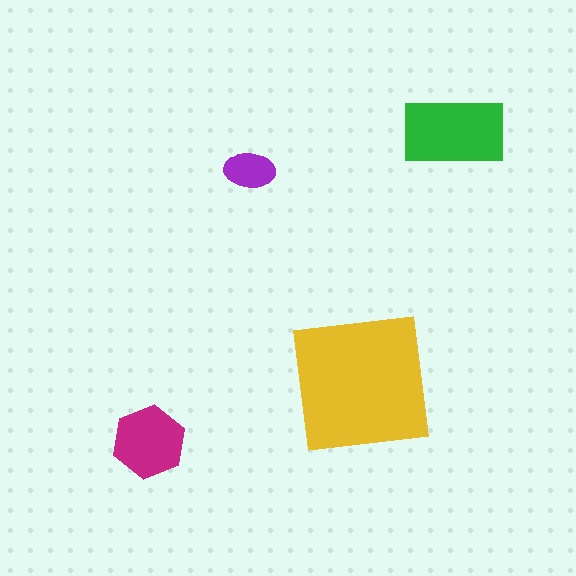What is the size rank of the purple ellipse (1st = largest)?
4th.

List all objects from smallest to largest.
The purple ellipse, the magenta hexagon, the green rectangle, the yellow square.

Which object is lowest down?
The magenta hexagon is bottommost.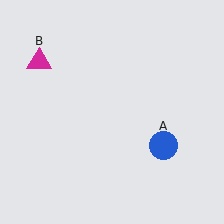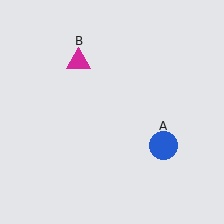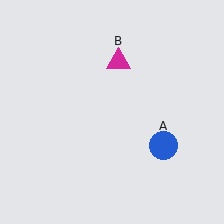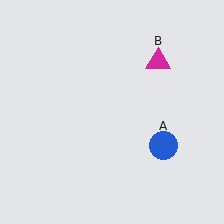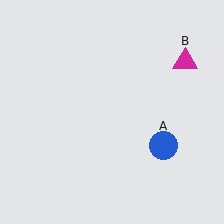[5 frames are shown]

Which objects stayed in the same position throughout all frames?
Blue circle (object A) remained stationary.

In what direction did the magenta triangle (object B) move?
The magenta triangle (object B) moved right.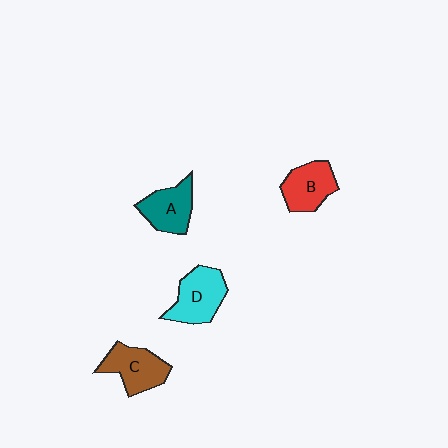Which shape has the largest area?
Shape D (cyan).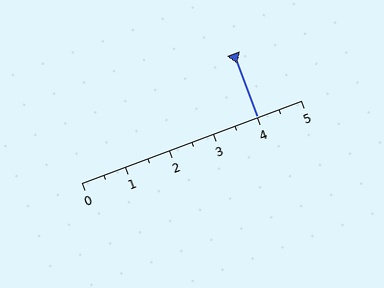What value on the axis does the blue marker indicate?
The marker indicates approximately 4.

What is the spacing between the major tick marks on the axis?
The major ticks are spaced 1 apart.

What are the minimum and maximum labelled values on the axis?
The axis runs from 0 to 5.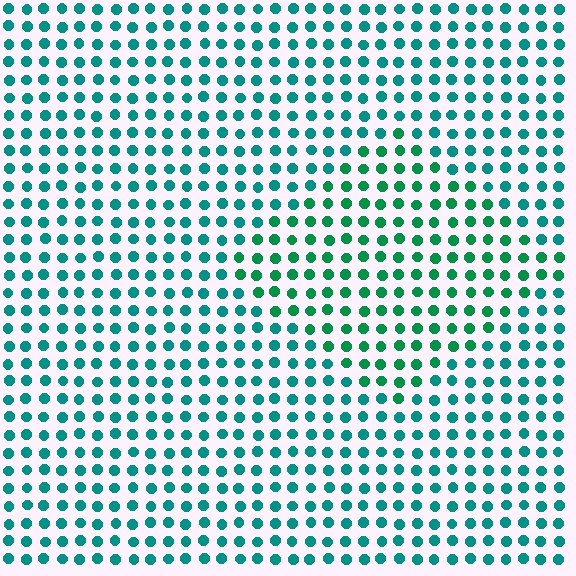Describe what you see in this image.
The image is filled with small teal elements in a uniform arrangement. A diamond-shaped region is visible where the elements are tinted to a slightly different hue, forming a subtle color boundary.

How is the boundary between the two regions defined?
The boundary is defined purely by a slight shift in hue (about 27 degrees). Spacing, size, and orientation are identical on both sides.